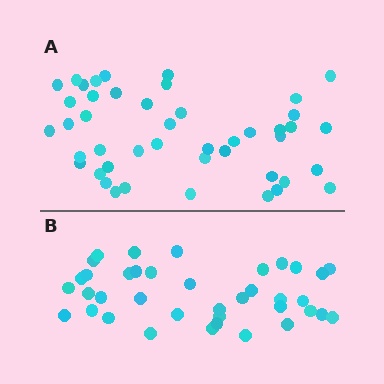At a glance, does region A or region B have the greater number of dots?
Region A (the top region) has more dots.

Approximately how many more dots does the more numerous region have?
Region A has roughly 8 or so more dots than region B.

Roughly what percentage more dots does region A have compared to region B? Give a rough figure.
About 20% more.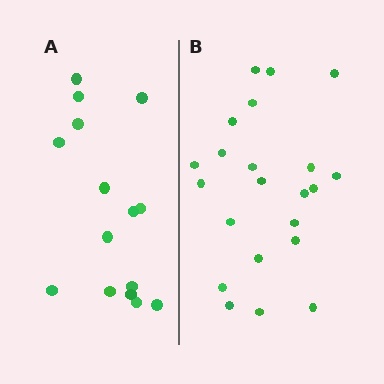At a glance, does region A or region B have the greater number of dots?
Region B (the right region) has more dots.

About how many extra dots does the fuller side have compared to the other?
Region B has roughly 8 or so more dots than region A.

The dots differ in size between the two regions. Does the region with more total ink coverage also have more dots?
No. Region A has more total ink coverage because its dots are larger, but region B actually contains more individual dots. Total area can be misleading — the number of items is what matters here.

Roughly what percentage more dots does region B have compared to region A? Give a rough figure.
About 45% more.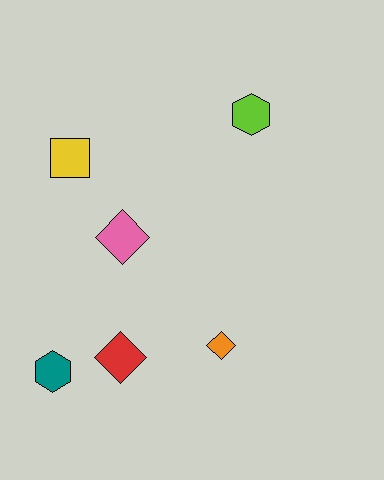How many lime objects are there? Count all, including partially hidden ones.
There is 1 lime object.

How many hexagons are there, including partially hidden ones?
There are 2 hexagons.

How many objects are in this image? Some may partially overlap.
There are 6 objects.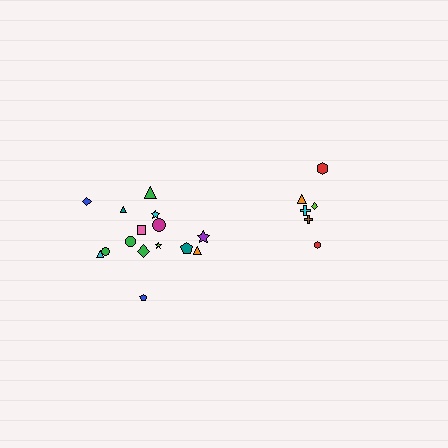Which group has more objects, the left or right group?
The left group.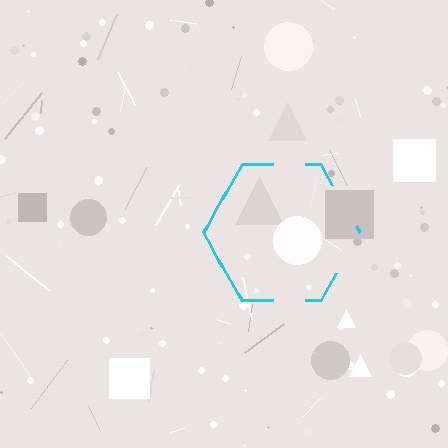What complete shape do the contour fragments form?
The contour fragments form a hexagon.